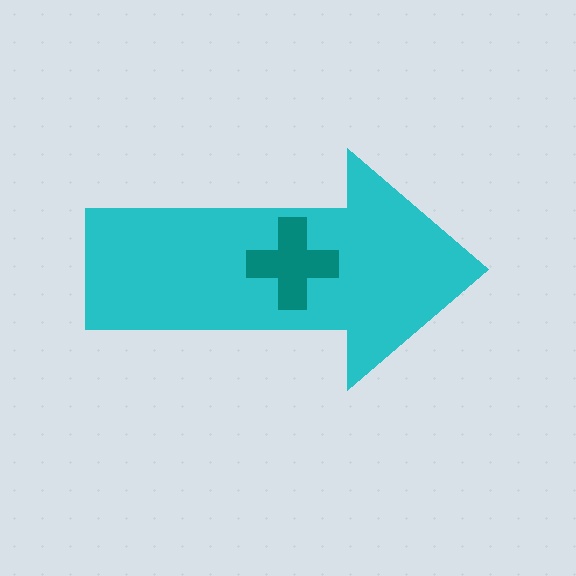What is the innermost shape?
The teal cross.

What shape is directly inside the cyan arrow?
The teal cross.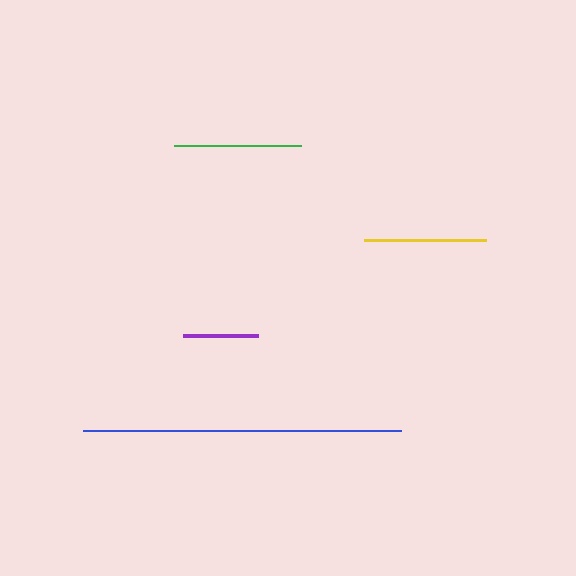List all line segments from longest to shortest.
From longest to shortest: blue, green, yellow, purple.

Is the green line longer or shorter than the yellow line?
The green line is longer than the yellow line.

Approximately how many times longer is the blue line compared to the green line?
The blue line is approximately 2.5 times the length of the green line.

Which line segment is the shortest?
The purple line is the shortest at approximately 75 pixels.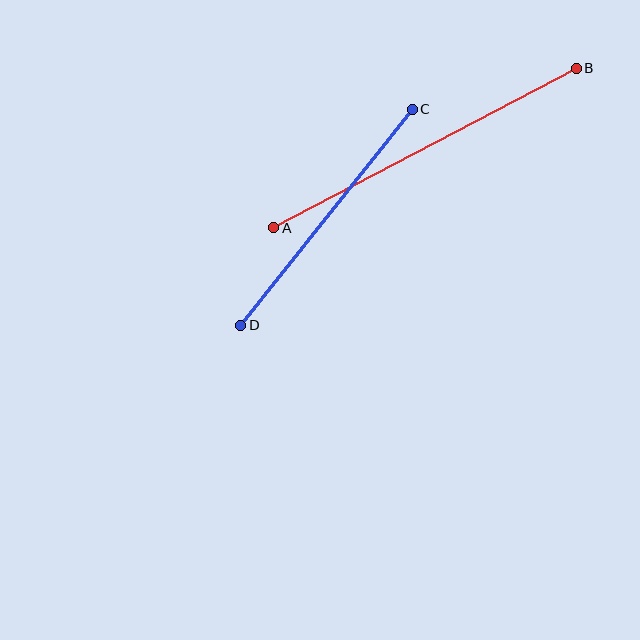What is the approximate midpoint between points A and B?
The midpoint is at approximately (425, 148) pixels.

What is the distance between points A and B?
The distance is approximately 342 pixels.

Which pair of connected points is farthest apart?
Points A and B are farthest apart.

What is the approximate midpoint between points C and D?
The midpoint is at approximately (327, 217) pixels.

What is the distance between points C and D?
The distance is approximately 276 pixels.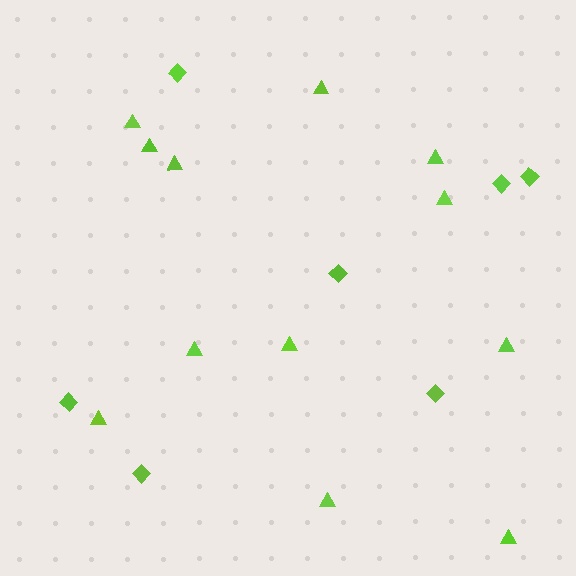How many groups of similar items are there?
There are 2 groups: one group of triangles (12) and one group of diamonds (7).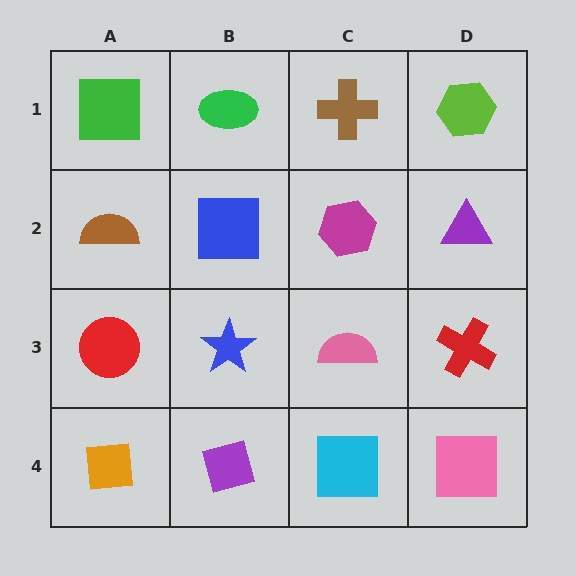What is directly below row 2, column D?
A red cross.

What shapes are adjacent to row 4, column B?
A blue star (row 3, column B), an orange square (row 4, column A), a cyan square (row 4, column C).